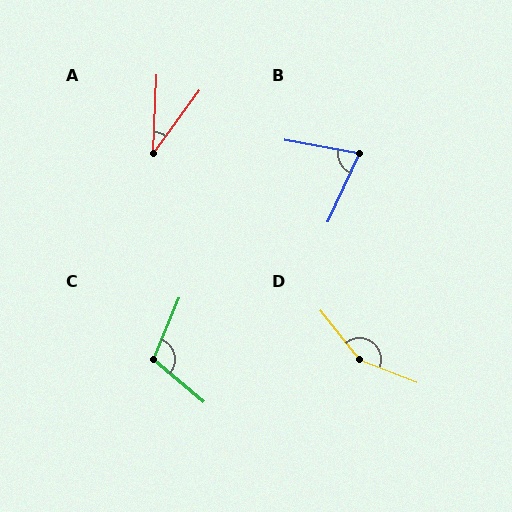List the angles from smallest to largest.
A (34°), B (75°), C (107°), D (150°).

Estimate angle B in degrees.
Approximately 75 degrees.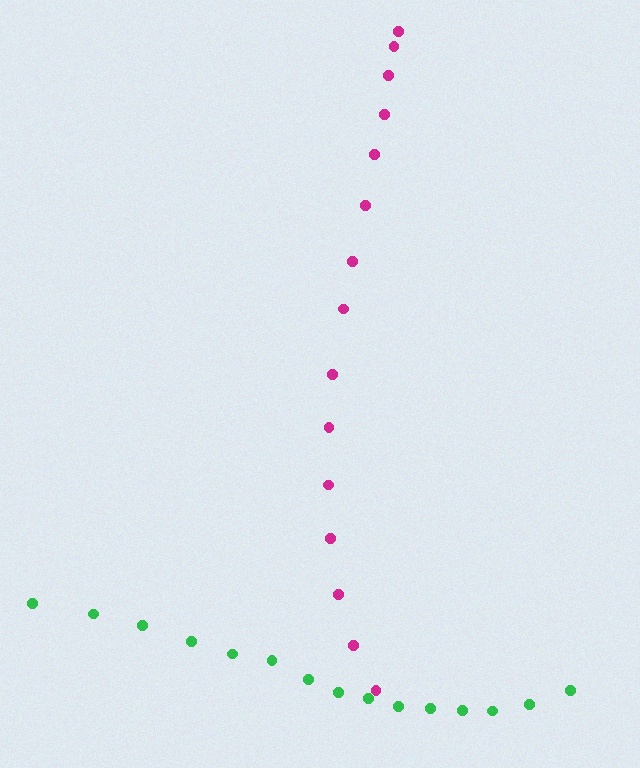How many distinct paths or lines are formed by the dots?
There are 2 distinct paths.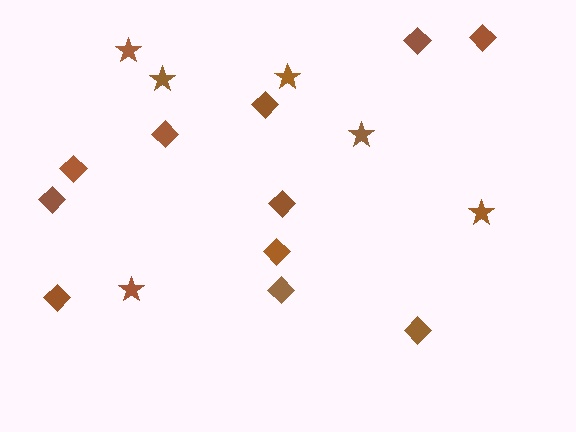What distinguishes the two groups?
There are 2 groups: one group of stars (6) and one group of diamonds (11).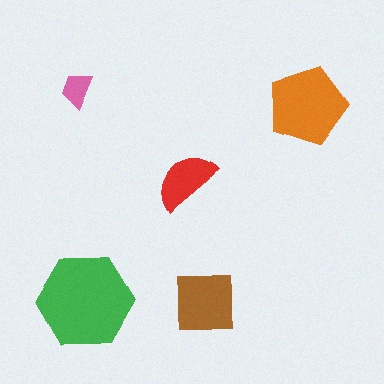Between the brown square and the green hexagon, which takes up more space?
The green hexagon.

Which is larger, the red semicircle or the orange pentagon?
The orange pentagon.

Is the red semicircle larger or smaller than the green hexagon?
Smaller.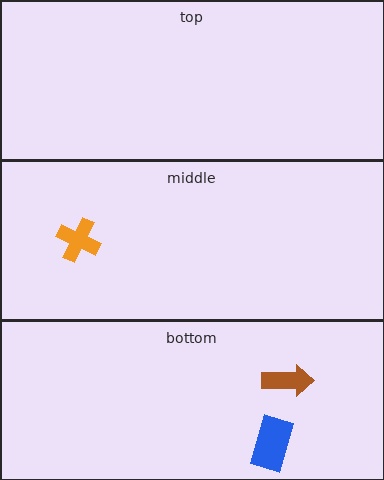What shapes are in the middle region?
The orange cross.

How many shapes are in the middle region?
1.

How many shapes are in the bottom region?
2.